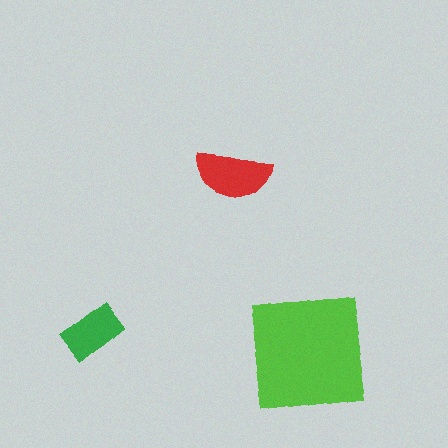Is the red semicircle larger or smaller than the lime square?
Smaller.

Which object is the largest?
The lime square.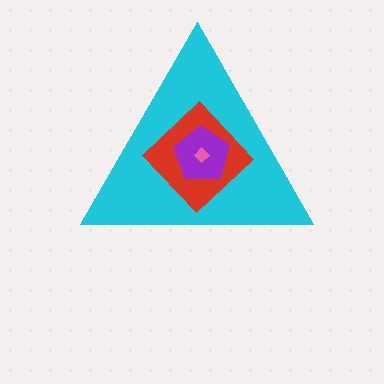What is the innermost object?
The pink diamond.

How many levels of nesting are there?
4.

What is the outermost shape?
The cyan triangle.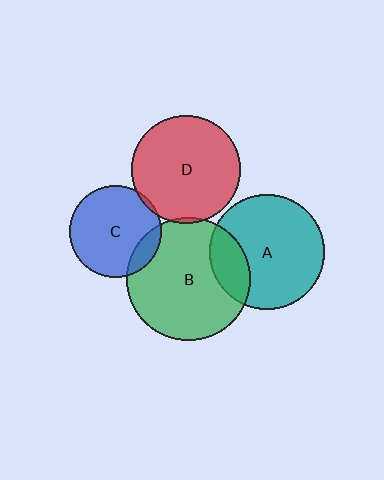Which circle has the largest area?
Circle B (green).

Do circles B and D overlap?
Yes.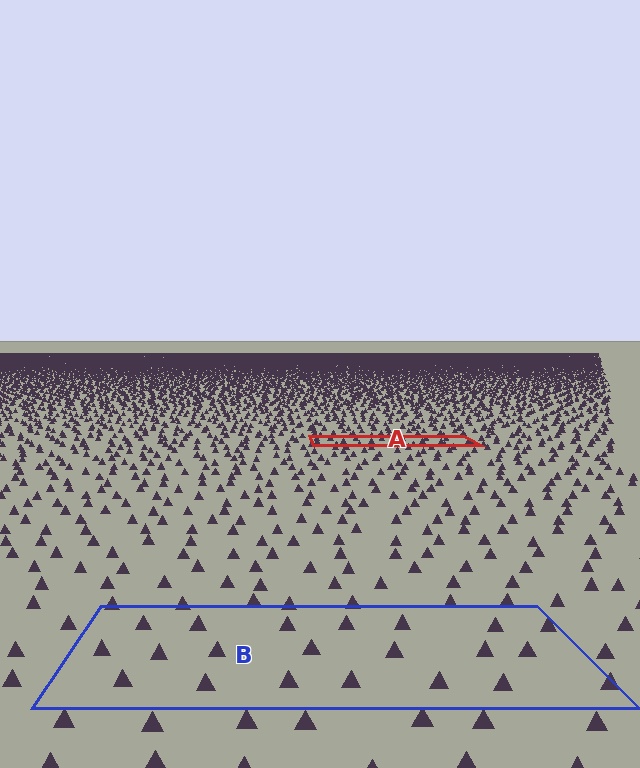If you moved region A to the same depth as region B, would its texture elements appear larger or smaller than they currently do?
They would appear larger. At a closer depth, the same texture elements are projected at a bigger on-screen size.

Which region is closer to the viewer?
Region B is closer. The texture elements there are larger and more spread out.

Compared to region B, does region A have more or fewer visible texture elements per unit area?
Region A has more texture elements per unit area — they are packed more densely because it is farther away.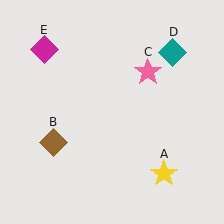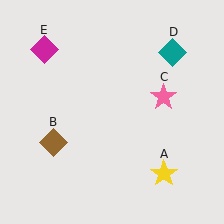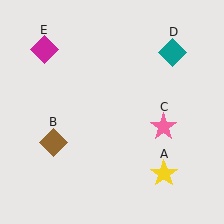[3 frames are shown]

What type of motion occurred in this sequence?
The pink star (object C) rotated clockwise around the center of the scene.